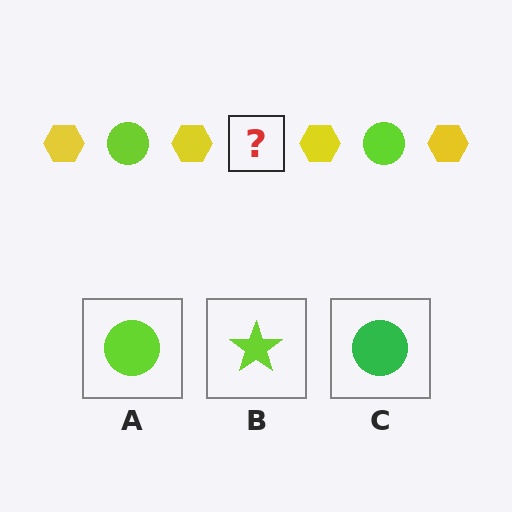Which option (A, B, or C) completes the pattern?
A.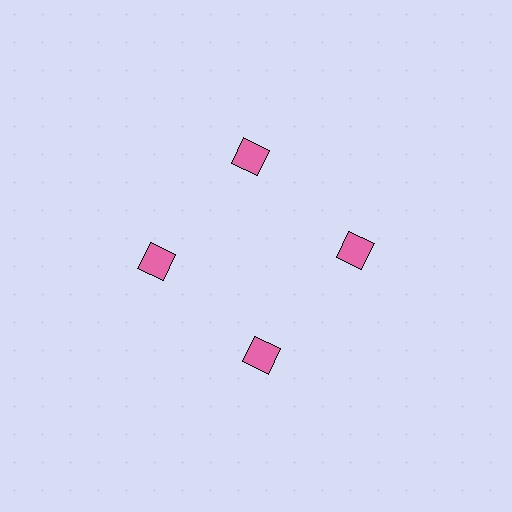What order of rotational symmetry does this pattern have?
This pattern has 4-fold rotational symmetry.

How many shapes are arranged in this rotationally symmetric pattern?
There are 4 shapes, arranged in 4 groups of 1.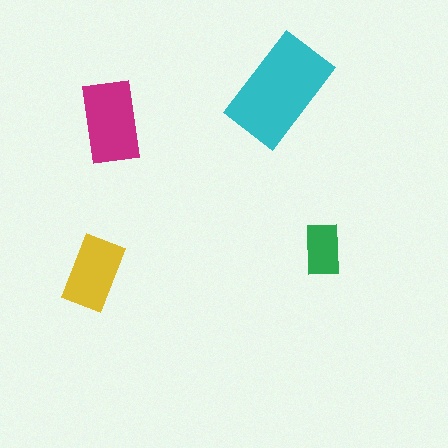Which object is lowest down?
The yellow rectangle is bottommost.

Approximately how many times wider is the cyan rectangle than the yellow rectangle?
About 1.5 times wider.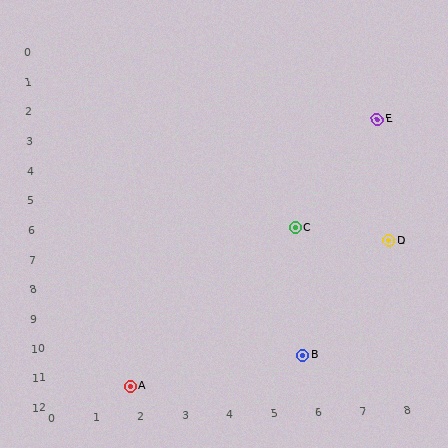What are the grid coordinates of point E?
Point E is at approximately (7.5, 2.6).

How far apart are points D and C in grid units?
Points D and C are about 2.2 grid units apart.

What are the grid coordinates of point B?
Point B is at approximately (5.7, 10.5).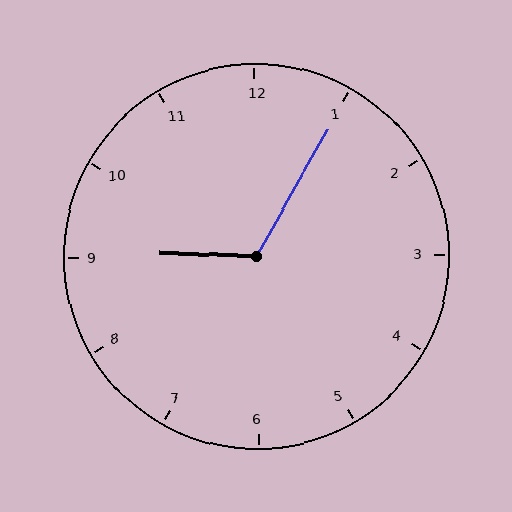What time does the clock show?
9:05.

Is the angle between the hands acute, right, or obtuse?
It is obtuse.